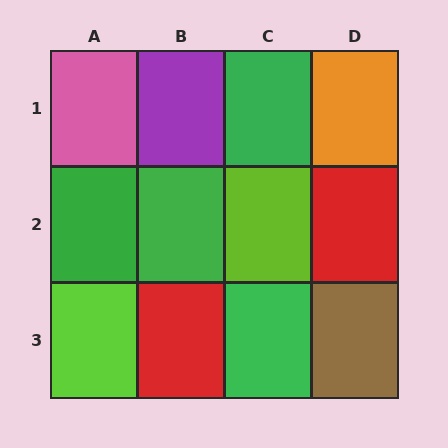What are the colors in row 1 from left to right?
Pink, purple, green, orange.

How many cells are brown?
1 cell is brown.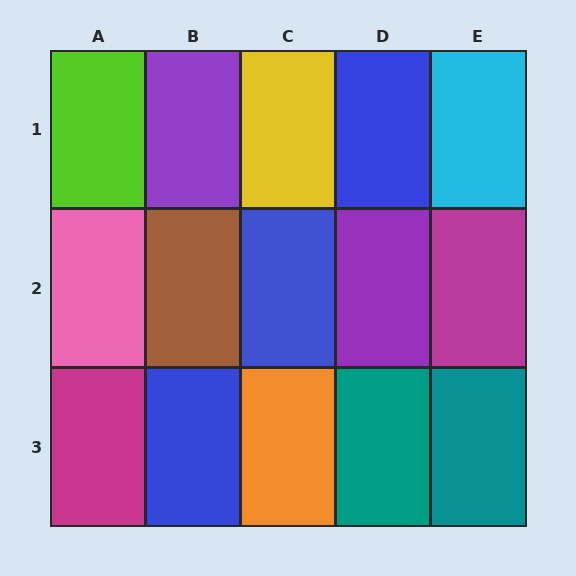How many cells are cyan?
1 cell is cyan.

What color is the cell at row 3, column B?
Blue.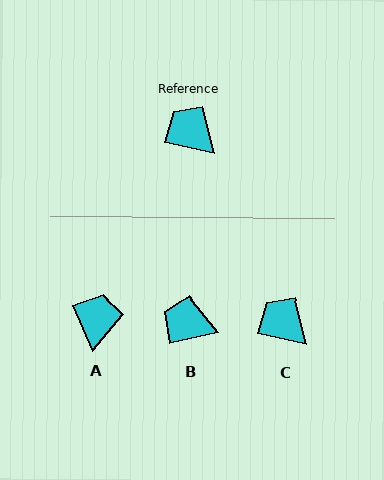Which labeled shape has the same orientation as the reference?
C.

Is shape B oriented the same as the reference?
No, it is off by about 25 degrees.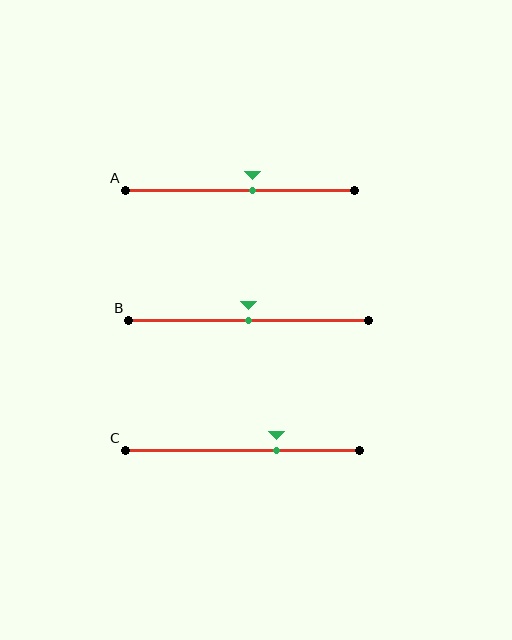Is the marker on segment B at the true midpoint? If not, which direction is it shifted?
Yes, the marker on segment B is at the true midpoint.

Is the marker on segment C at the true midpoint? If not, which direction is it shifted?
No, the marker on segment C is shifted to the right by about 15% of the segment length.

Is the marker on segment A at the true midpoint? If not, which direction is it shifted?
No, the marker on segment A is shifted to the right by about 6% of the segment length.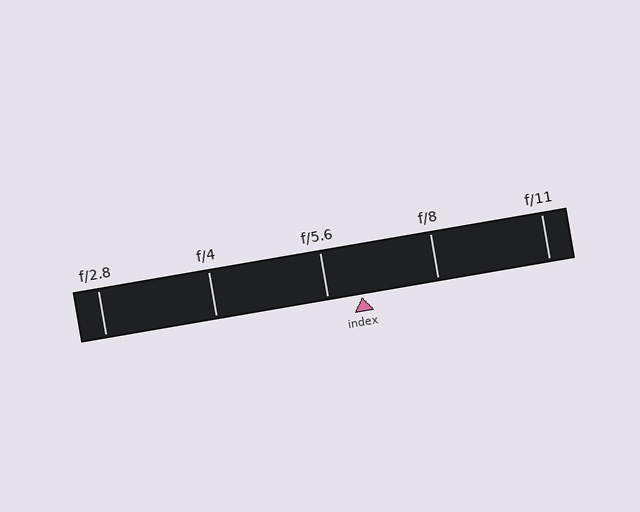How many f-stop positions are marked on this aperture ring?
There are 5 f-stop positions marked.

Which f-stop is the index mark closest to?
The index mark is closest to f/5.6.